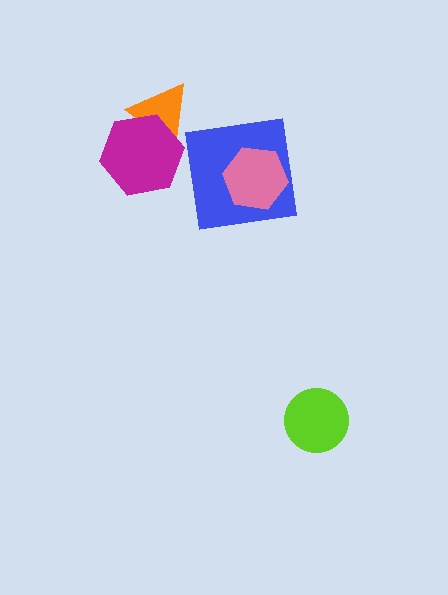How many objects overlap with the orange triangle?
1 object overlaps with the orange triangle.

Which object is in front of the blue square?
The pink hexagon is in front of the blue square.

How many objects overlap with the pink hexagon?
1 object overlaps with the pink hexagon.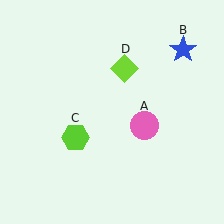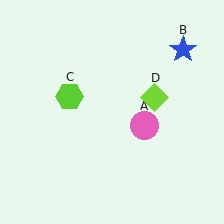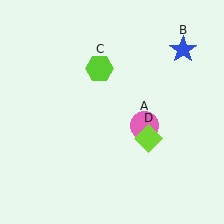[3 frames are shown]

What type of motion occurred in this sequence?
The lime hexagon (object C), lime diamond (object D) rotated clockwise around the center of the scene.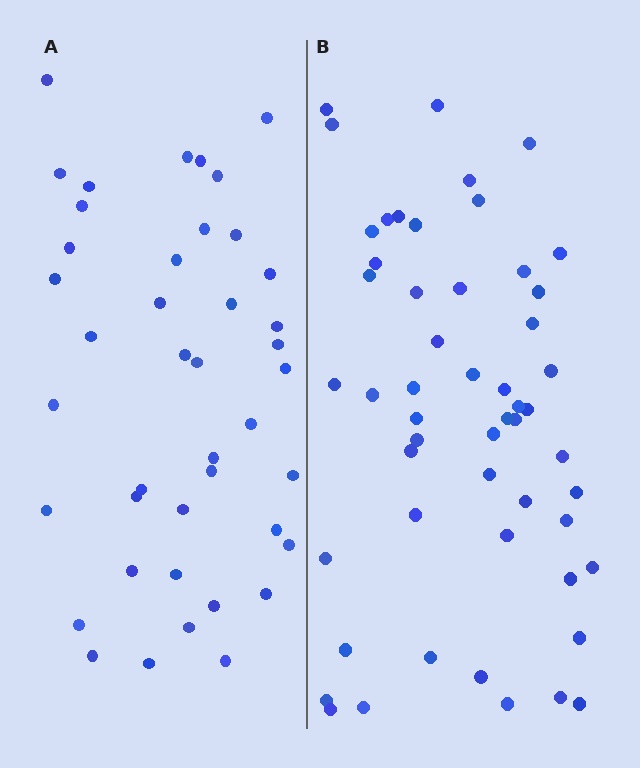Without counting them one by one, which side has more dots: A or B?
Region B (the right region) has more dots.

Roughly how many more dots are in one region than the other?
Region B has roughly 12 or so more dots than region A.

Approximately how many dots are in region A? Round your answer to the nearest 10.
About 40 dots. (The exact count is 42, which rounds to 40.)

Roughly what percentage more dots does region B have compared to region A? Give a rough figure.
About 25% more.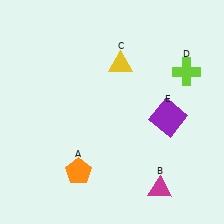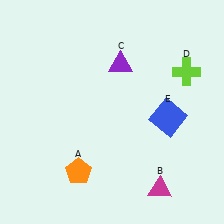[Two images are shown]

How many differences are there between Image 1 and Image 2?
There are 2 differences between the two images.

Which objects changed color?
C changed from yellow to purple. E changed from purple to blue.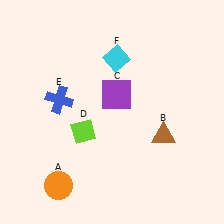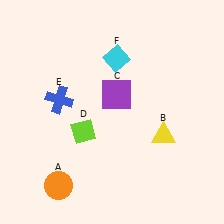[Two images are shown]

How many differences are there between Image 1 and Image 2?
There is 1 difference between the two images.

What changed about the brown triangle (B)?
In Image 1, B is brown. In Image 2, it changed to yellow.